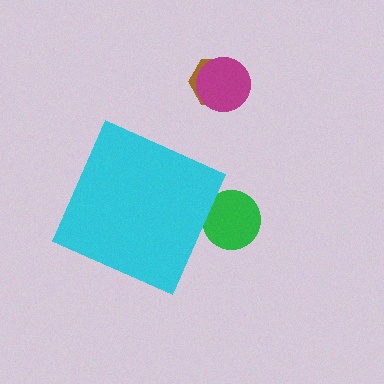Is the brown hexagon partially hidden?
No, the brown hexagon is fully visible.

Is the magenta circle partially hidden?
No, the magenta circle is fully visible.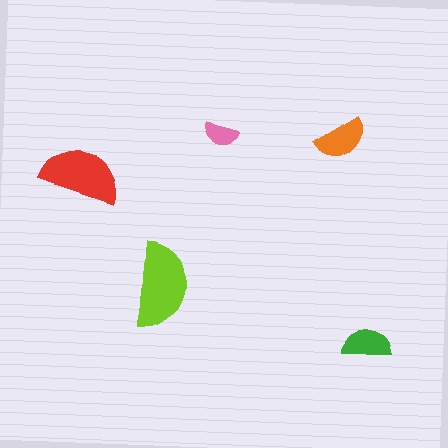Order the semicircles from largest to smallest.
the lime one, the red one, the orange one, the green one, the pink one.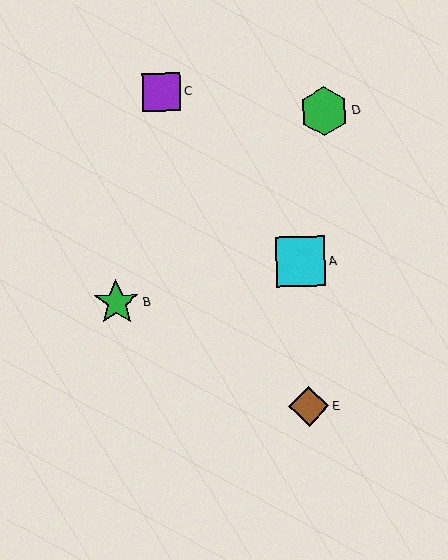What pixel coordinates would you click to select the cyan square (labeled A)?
Click at (301, 262) to select the cyan square A.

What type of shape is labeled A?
Shape A is a cyan square.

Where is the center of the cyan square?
The center of the cyan square is at (301, 262).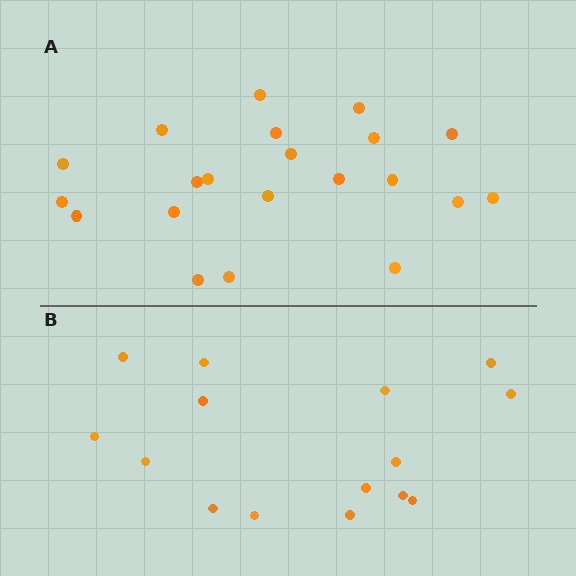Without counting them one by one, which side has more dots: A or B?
Region A (the top region) has more dots.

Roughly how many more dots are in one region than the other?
Region A has about 6 more dots than region B.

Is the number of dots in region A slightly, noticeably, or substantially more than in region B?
Region A has noticeably more, but not dramatically so. The ratio is roughly 1.4 to 1.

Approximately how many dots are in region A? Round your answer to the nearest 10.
About 20 dots. (The exact count is 21, which rounds to 20.)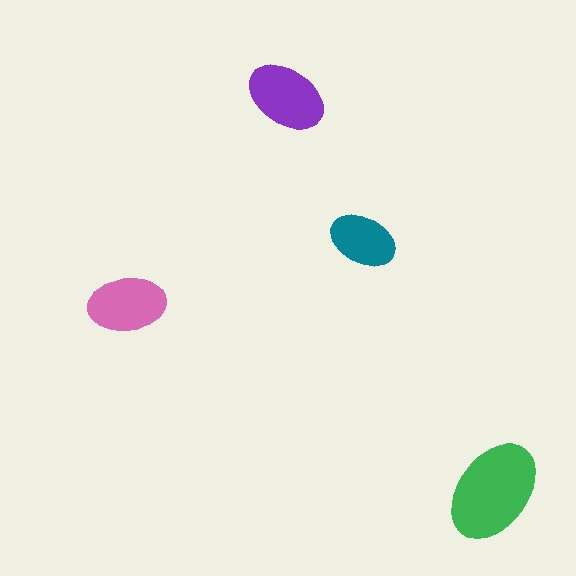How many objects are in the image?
There are 4 objects in the image.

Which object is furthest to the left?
The pink ellipse is leftmost.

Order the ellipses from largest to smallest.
the green one, the purple one, the pink one, the teal one.